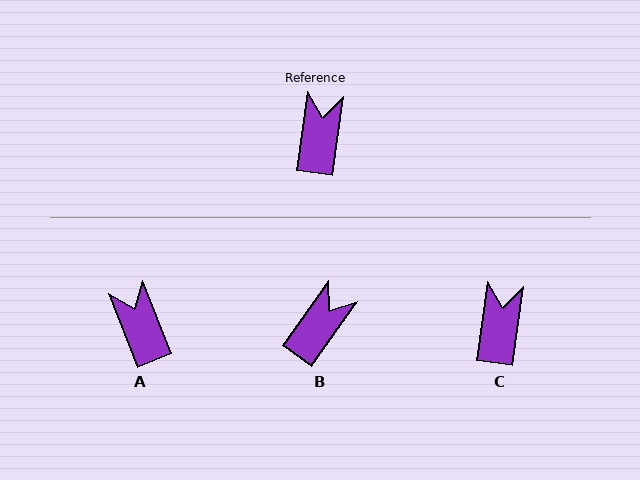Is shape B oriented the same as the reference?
No, it is off by about 27 degrees.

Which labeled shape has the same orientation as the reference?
C.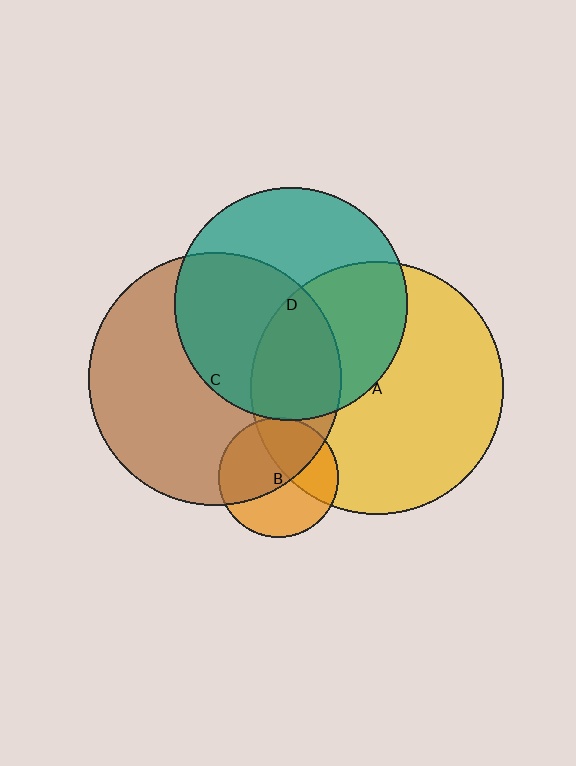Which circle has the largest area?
Circle C (brown).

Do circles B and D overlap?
Yes.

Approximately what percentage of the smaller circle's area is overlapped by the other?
Approximately 5%.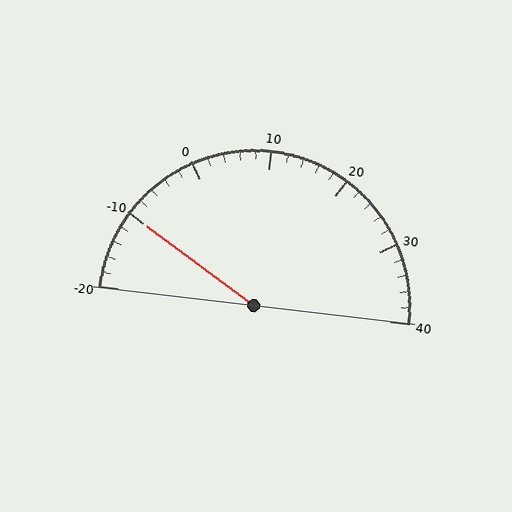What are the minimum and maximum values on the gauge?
The gauge ranges from -20 to 40.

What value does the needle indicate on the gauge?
The needle indicates approximately -10.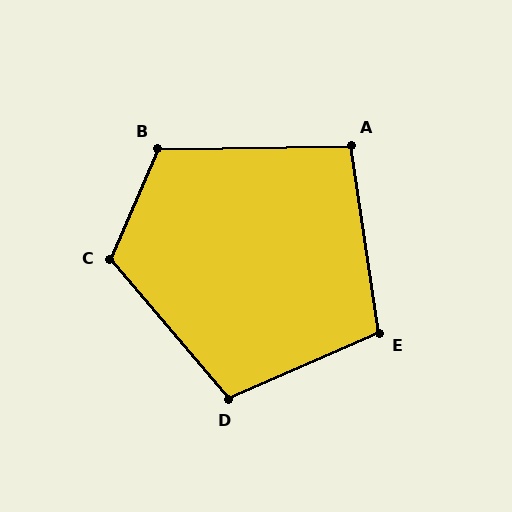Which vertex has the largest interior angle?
C, at approximately 117 degrees.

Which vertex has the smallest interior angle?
A, at approximately 98 degrees.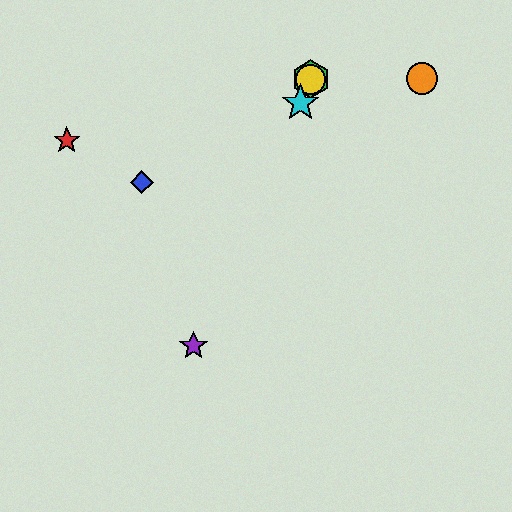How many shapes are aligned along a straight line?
4 shapes (the green hexagon, the yellow circle, the purple star, the cyan star) are aligned along a straight line.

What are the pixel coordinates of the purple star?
The purple star is at (194, 346).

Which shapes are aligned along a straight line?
The green hexagon, the yellow circle, the purple star, the cyan star are aligned along a straight line.